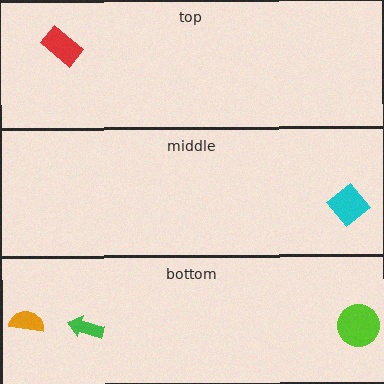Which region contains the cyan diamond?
The middle region.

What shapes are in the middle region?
The cyan diamond.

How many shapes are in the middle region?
1.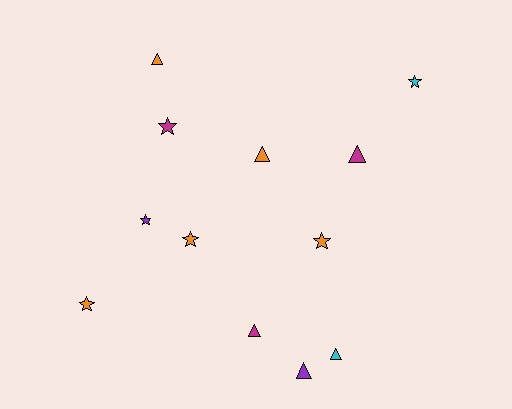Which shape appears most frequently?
Triangle, with 6 objects.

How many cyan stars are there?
There is 1 cyan star.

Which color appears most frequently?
Orange, with 5 objects.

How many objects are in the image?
There are 12 objects.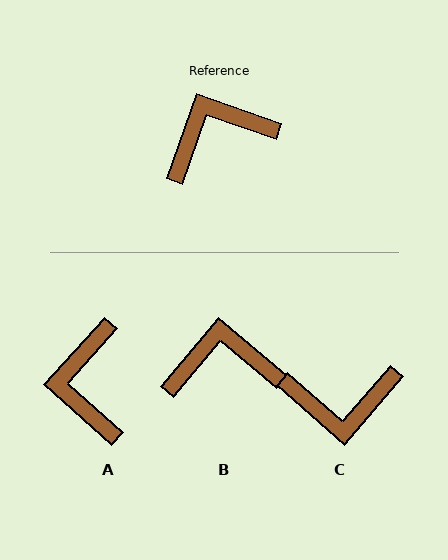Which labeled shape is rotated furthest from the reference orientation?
C, about 159 degrees away.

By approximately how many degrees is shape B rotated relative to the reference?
Approximately 21 degrees clockwise.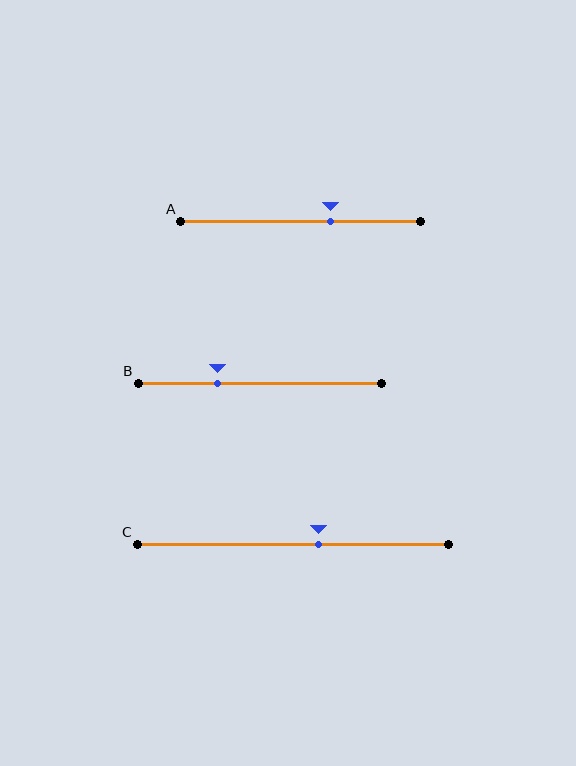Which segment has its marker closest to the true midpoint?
Segment C has its marker closest to the true midpoint.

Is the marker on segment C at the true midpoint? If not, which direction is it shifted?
No, the marker on segment C is shifted to the right by about 8% of the segment length.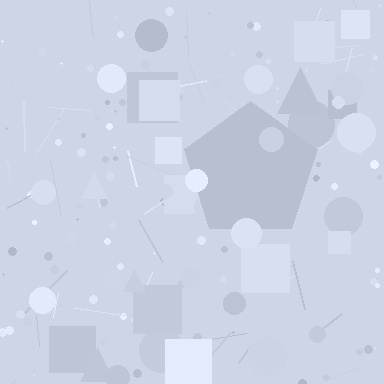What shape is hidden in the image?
A pentagon is hidden in the image.